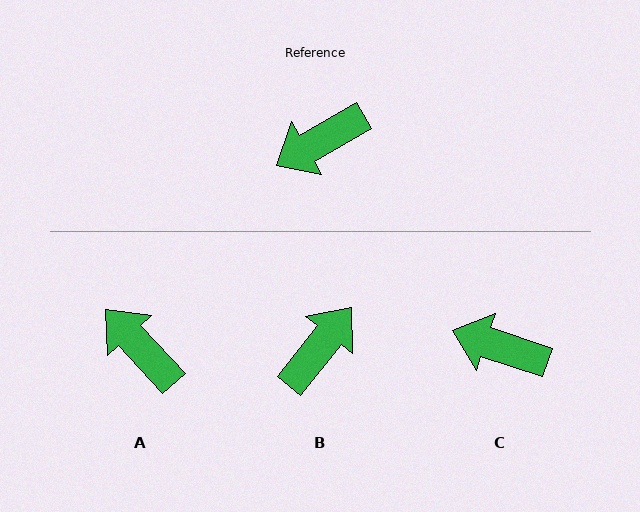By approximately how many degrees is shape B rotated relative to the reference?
Approximately 158 degrees clockwise.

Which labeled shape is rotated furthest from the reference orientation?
B, about 158 degrees away.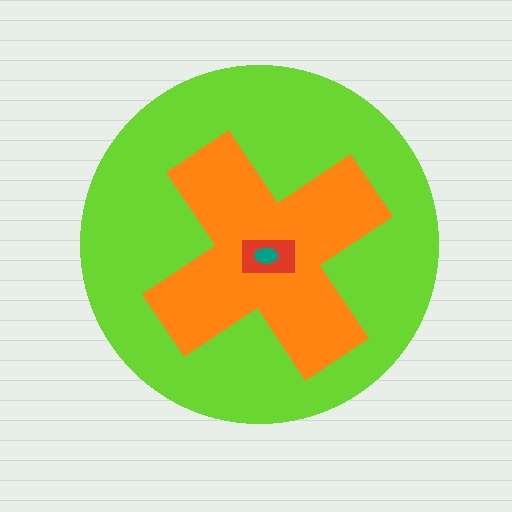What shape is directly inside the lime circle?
The orange cross.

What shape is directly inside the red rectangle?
The teal ellipse.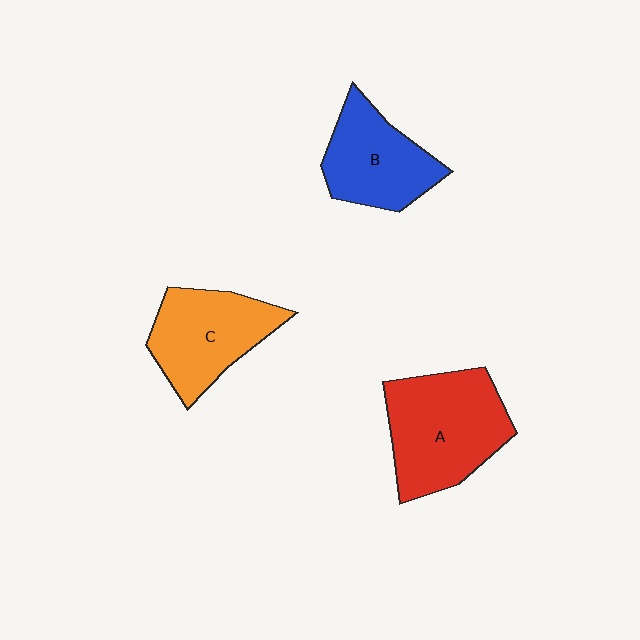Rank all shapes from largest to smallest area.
From largest to smallest: A (red), C (orange), B (blue).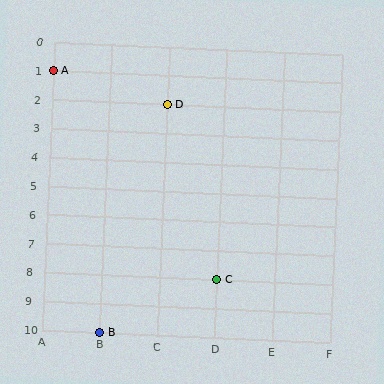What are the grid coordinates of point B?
Point B is at grid coordinates (B, 10).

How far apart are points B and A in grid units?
Points B and A are 1 column and 9 rows apart (about 9.1 grid units diagonally).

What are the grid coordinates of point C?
Point C is at grid coordinates (D, 8).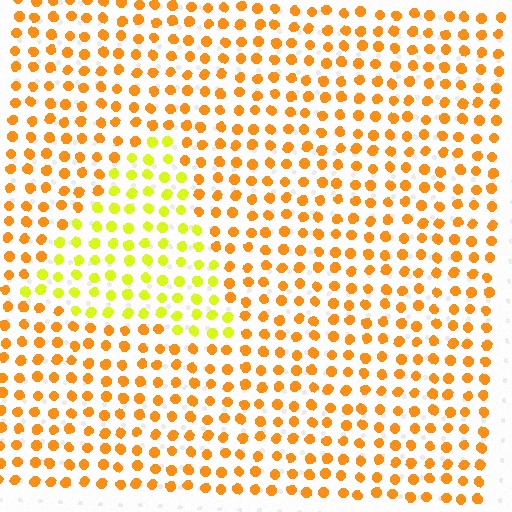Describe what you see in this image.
The image is filled with small orange elements in a uniform arrangement. A triangle-shaped region is visible where the elements are tinted to a slightly different hue, forming a subtle color boundary.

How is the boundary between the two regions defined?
The boundary is defined purely by a slight shift in hue (about 37 degrees). Spacing, size, and orientation are identical on both sides.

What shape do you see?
I see a triangle.